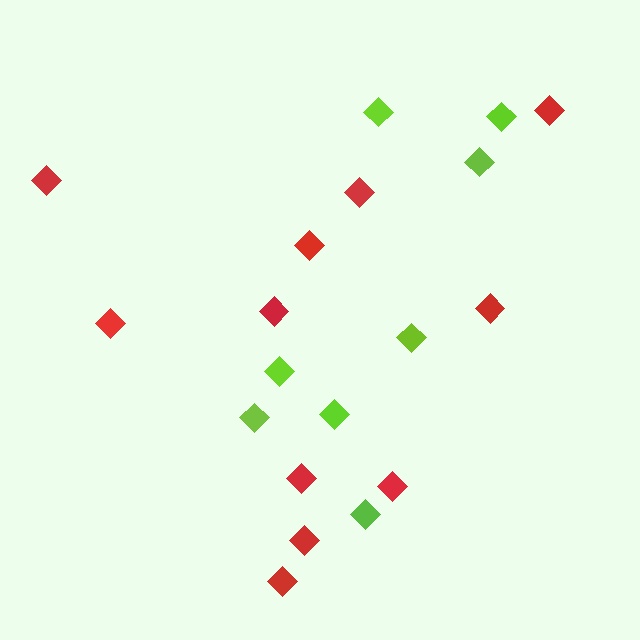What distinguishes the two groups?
There are 2 groups: one group of lime diamonds (8) and one group of red diamonds (11).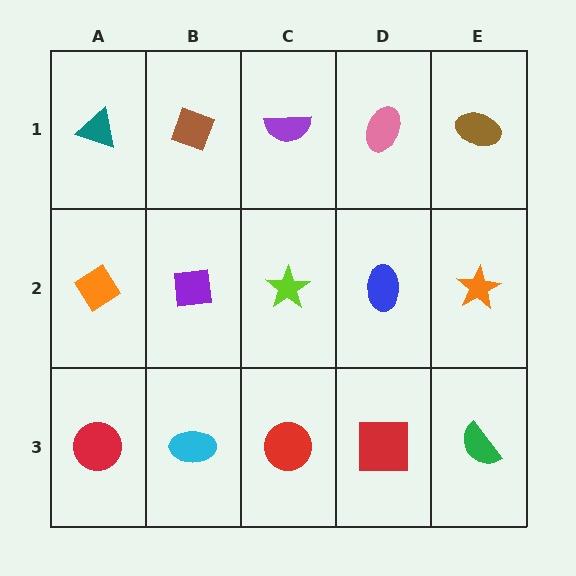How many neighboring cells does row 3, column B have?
3.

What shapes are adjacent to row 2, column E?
A brown ellipse (row 1, column E), a green semicircle (row 3, column E), a blue ellipse (row 2, column D).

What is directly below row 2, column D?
A red square.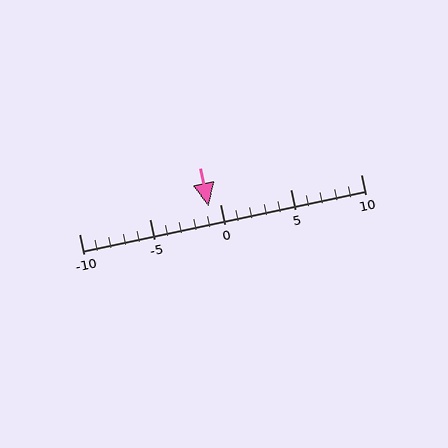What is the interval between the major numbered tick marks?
The major tick marks are spaced 5 units apart.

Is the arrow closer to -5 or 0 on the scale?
The arrow is closer to 0.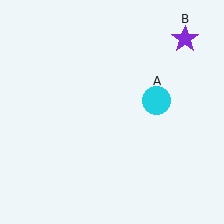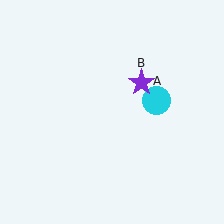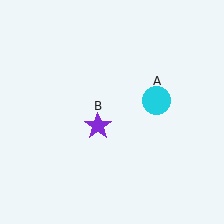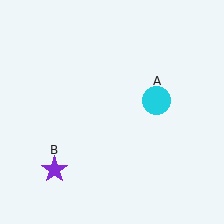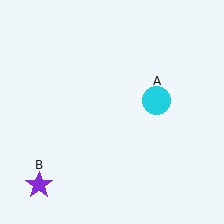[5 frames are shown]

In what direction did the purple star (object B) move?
The purple star (object B) moved down and to the left.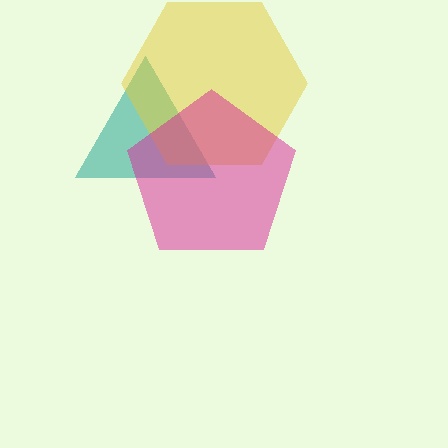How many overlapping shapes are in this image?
There are 3 overlapping shapes in the image.